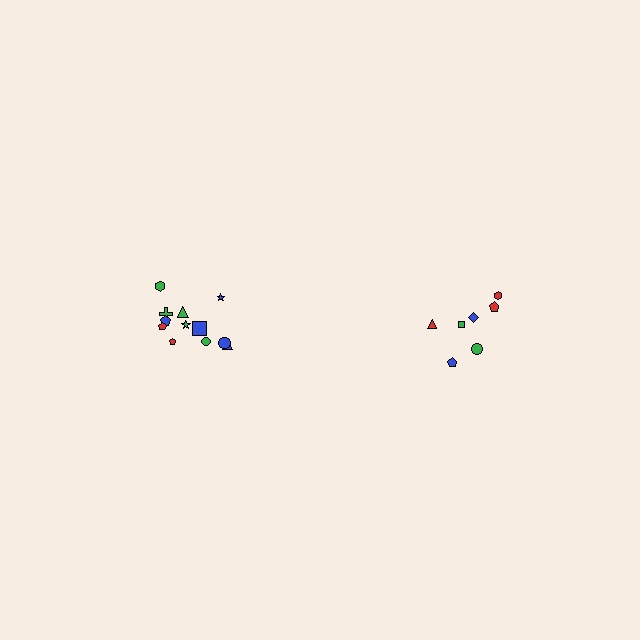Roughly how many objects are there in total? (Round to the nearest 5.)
Roughly 20 objects in total.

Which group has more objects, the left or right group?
The left group.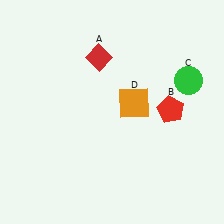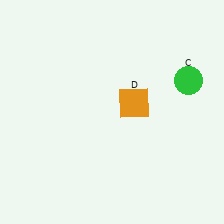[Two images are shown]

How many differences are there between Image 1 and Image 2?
There are 2 differences between the two images.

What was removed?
The red pentagon (B), the red diamond (A) were removed in Image 2.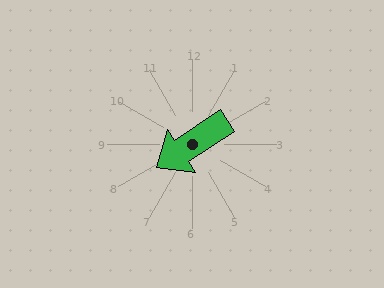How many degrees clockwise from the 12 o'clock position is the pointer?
Approximately 237 degrees.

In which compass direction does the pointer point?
Southwest.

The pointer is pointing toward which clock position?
Roughly 8 o'clock.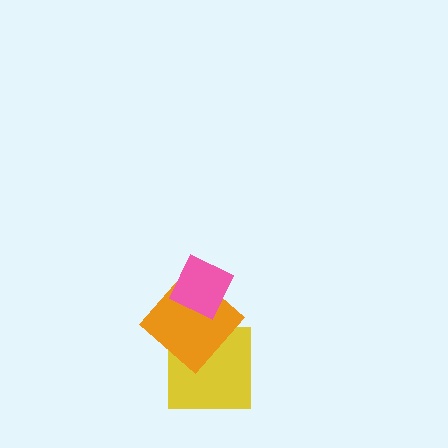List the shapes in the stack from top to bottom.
From top to bottom: the pink diamond, the orange diamond, the yellow square.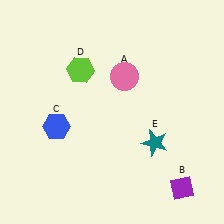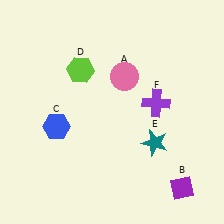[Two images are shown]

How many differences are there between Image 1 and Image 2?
There is 1 difference between the two images.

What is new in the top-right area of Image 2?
A purple cross (F) was added in the top-right area of Image 2.